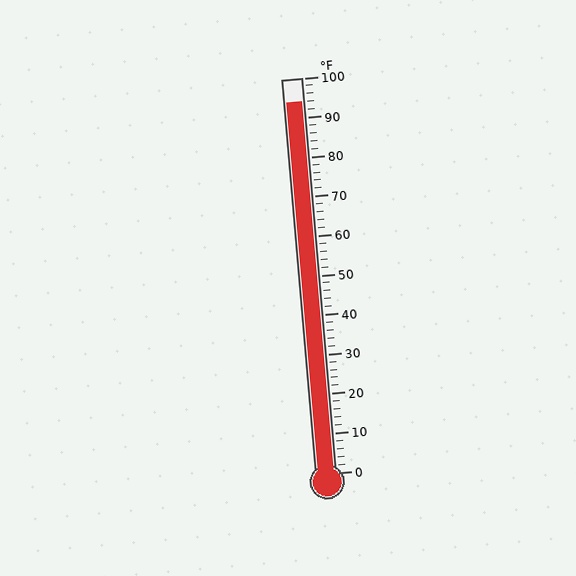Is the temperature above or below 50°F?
The temperature is above 50°F.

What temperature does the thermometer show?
The thermometer shows approximately 94°F.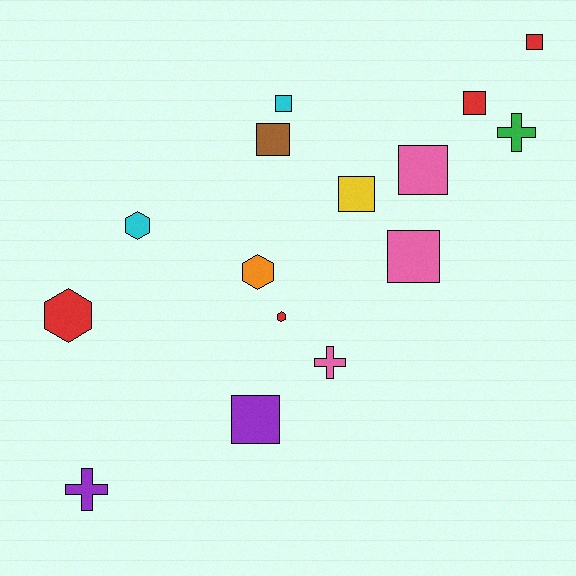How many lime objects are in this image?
There are no lime objects.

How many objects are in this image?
There are 15 objects.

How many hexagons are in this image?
There are 4 hexagons.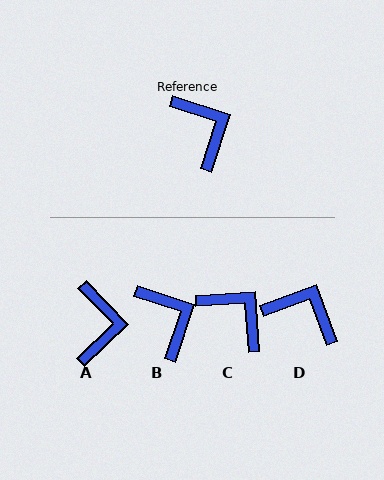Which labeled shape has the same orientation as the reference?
B.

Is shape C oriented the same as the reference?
No, it is off by about 23 degrees.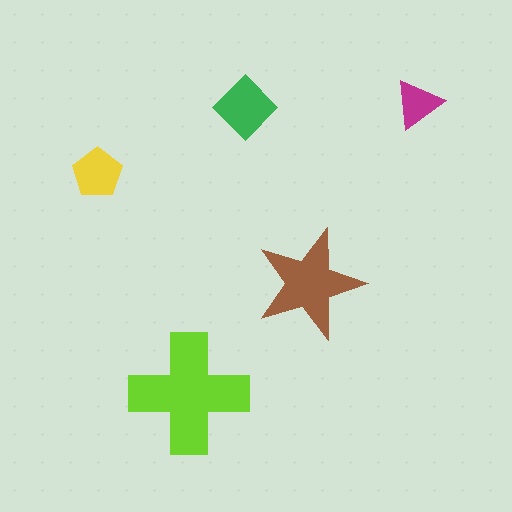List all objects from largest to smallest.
The lime cross, the brown star, the green diamond, the yellow pentagon, the magenta triangle.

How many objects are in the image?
There are 5 objects in the image.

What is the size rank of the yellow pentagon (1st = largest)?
4th.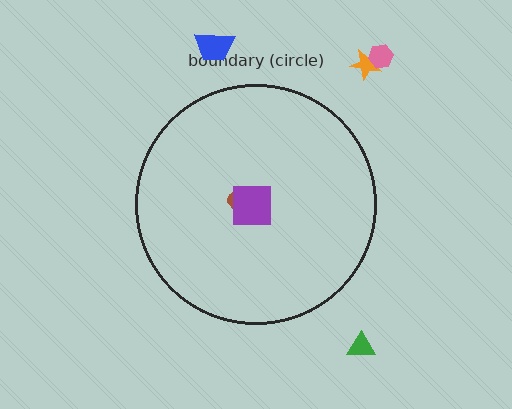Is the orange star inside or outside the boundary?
Outside.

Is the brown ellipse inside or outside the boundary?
Inside.